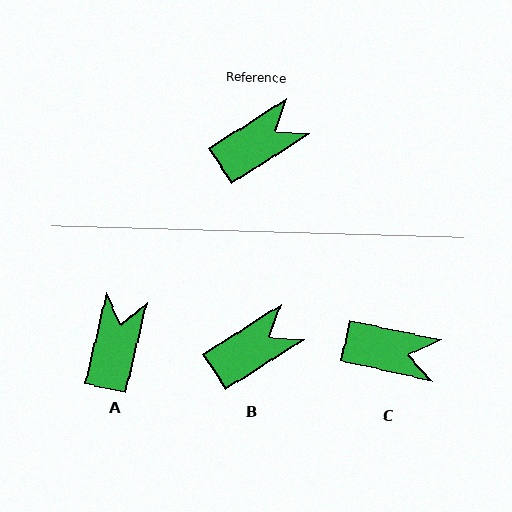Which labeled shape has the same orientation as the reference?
B.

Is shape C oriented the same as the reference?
No, it is off by about 45 degrees.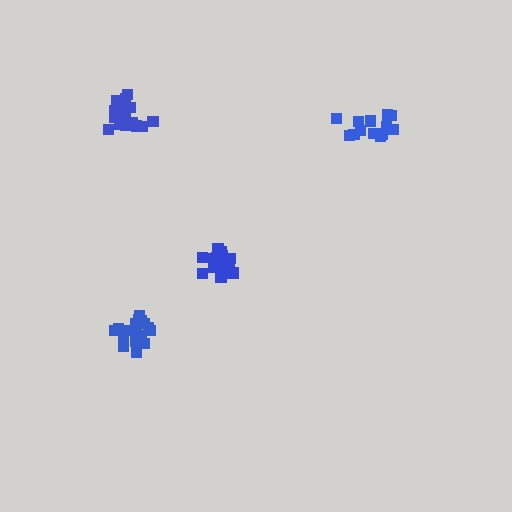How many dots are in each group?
Group 1: 18 dots, Group 2: 17 dots, Group 3: 18 dots, Group 4: 15 dots (68 total).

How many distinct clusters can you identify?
There are 4 distinct clusters.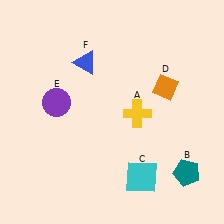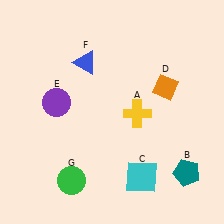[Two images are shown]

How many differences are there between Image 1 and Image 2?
There is 1 difference between the two images.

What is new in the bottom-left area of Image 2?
A green circle (G) was added in the bottom-left area of Image 2.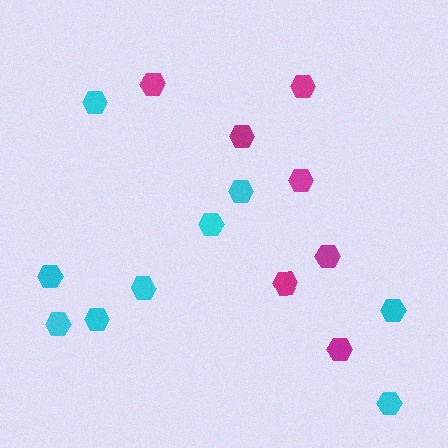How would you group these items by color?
There are 2 groups: one group of magenta hexagons (7) and one group of cyan hexagons (9).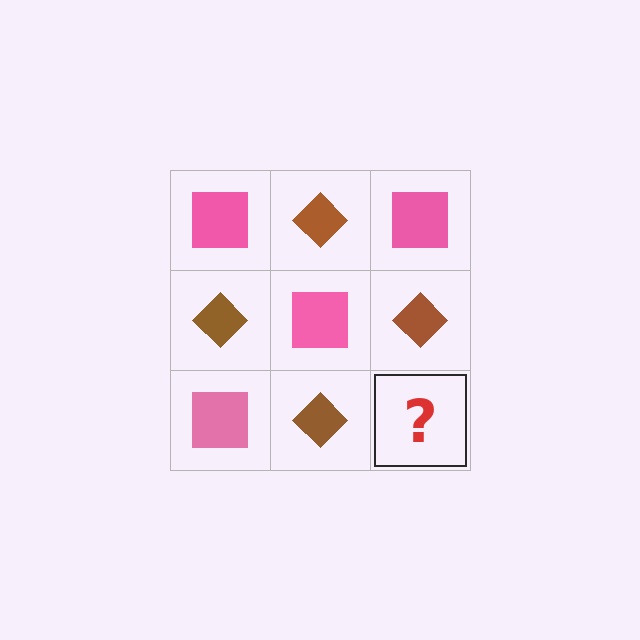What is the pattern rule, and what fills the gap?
The rule is that it alternates pink square and brown diamond in a checkerboard pattern. The gap should be filled with a pink square.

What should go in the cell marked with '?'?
The missing cell should contain a pink square.